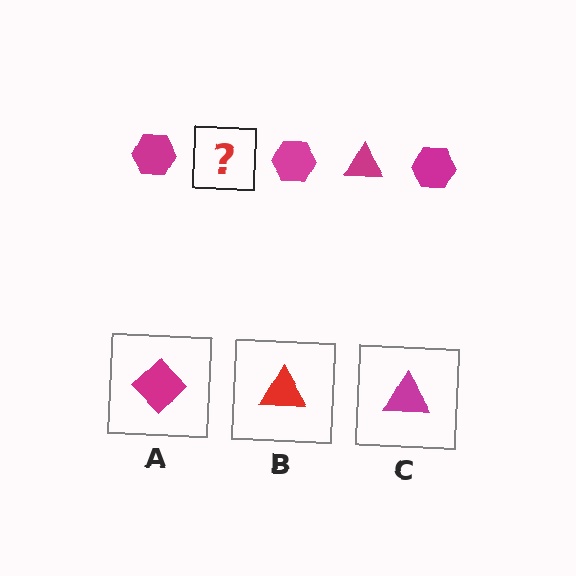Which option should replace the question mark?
Option C.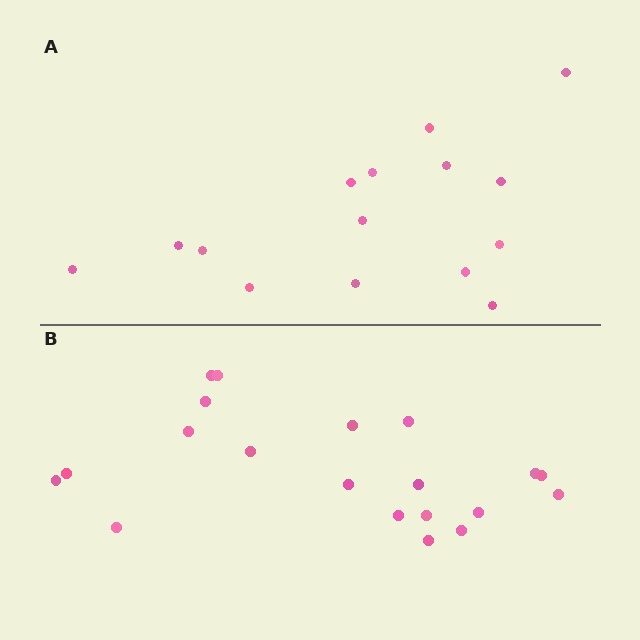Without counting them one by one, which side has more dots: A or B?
Region B (the bottom region) has more dots.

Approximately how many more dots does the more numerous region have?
Region B has about 5 more dots than region A.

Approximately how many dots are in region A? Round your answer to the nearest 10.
About 20 dots. (The exact count is 15, which rounds to 20.)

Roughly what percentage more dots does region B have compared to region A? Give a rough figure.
About 35% more.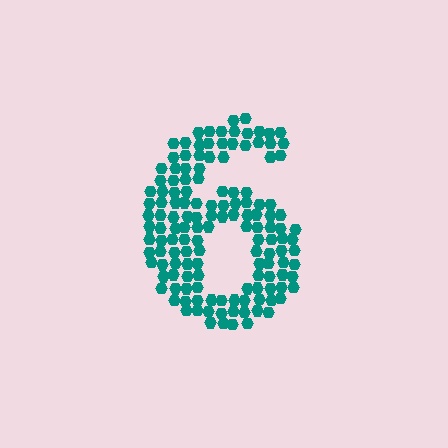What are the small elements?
The small elements are hexagons.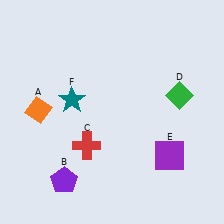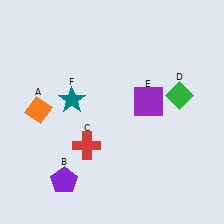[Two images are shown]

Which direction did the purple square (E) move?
The purple square (E) moved up.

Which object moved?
The purple square (E) moved up.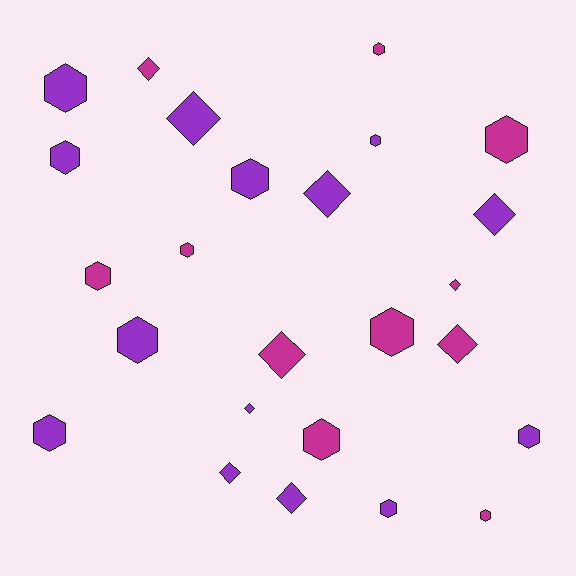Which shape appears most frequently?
Hexagon, with 15 objects.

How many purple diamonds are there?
There are 6 purple diamonds.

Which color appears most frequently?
Purple, with 14 objects.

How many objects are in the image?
There are 25 objects.